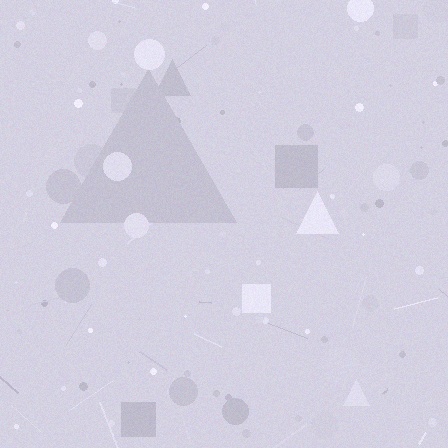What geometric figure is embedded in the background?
A triangle is embedded in the background.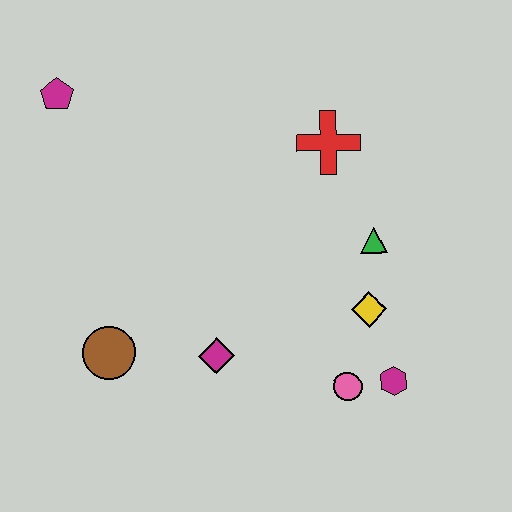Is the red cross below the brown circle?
No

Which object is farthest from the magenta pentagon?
The magenta hexagon is farthest from the magenta pentagon.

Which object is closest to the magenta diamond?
The brown circle is closest to the magenta diamond.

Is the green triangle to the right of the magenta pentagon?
Yes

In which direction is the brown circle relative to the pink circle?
The brown circle is to the left of the pink circle.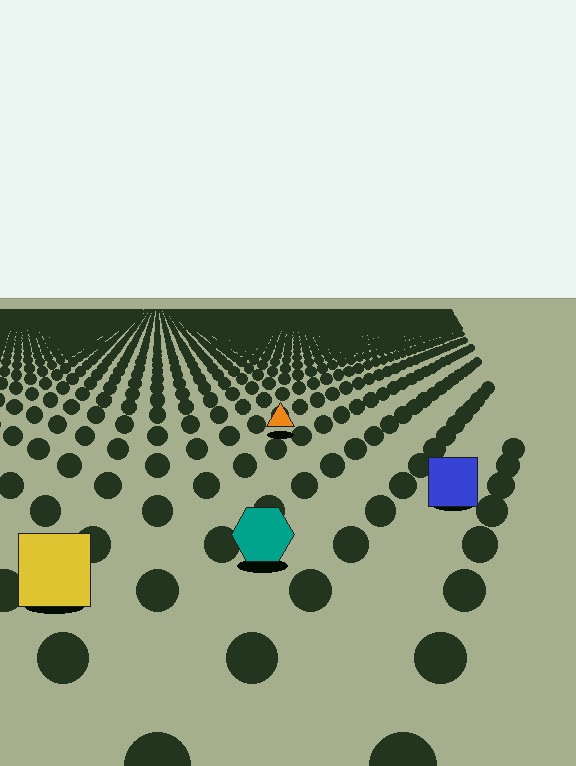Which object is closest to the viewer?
The yellow square is closest. The texture marks near it are larger and more spread out.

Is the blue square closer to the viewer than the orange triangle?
Yes. The blue square is closer — you can tell from the texture gradient: the ground texture is coarser near it.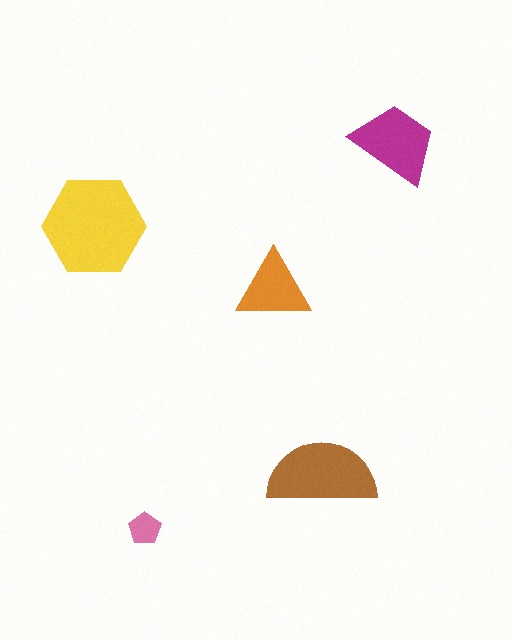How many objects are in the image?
There are 5 objects in the image.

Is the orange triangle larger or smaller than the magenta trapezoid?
Smaller.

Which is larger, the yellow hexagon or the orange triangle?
The yellow hexagon.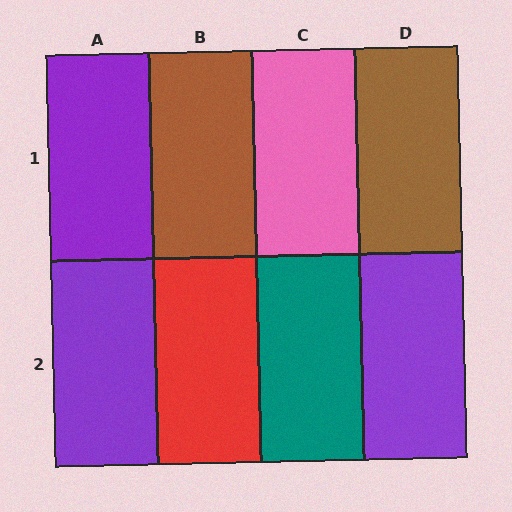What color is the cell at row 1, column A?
Purple.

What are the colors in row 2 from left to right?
Purple, red, teal, purple.